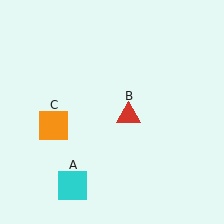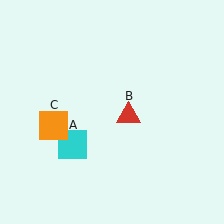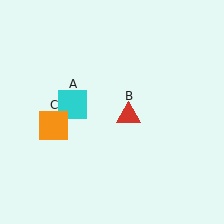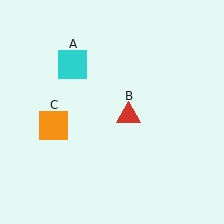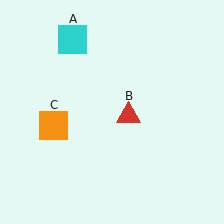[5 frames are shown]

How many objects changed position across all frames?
1 object changed position: cyan square (object A).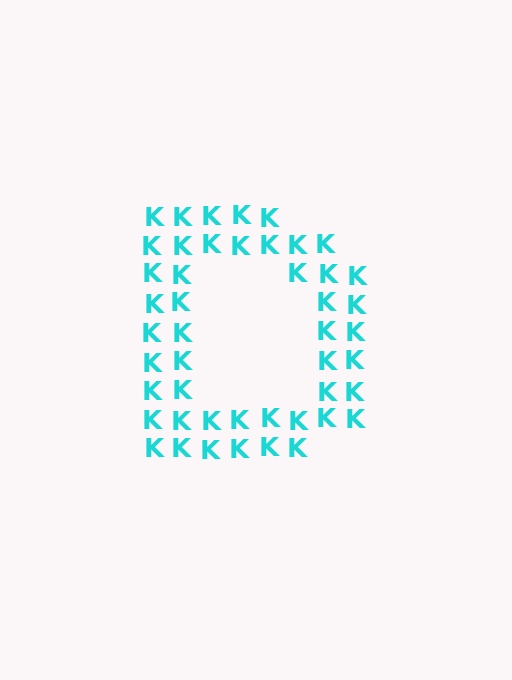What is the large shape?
The large shape is the letter D.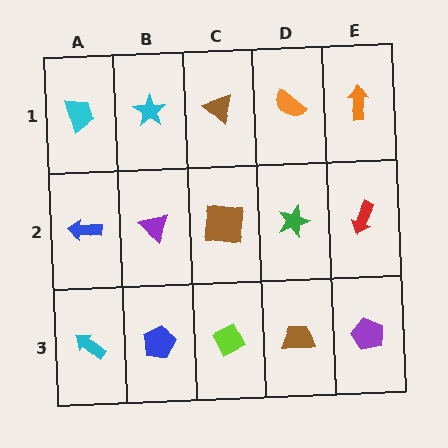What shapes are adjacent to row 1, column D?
A green star (row 2, column D), a brown triangle (row 1, column C), an orange arrow (row 1, column E).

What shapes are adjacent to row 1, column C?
A brown square (row 2, column C), a cyan star (row 1, column B), an orange semicircle (row 1, column D).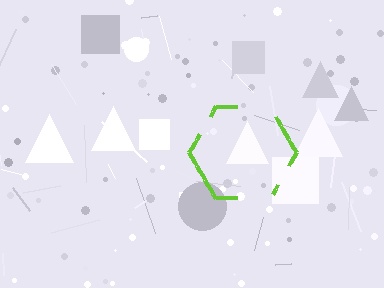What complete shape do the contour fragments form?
The contour fragments form a hexagon.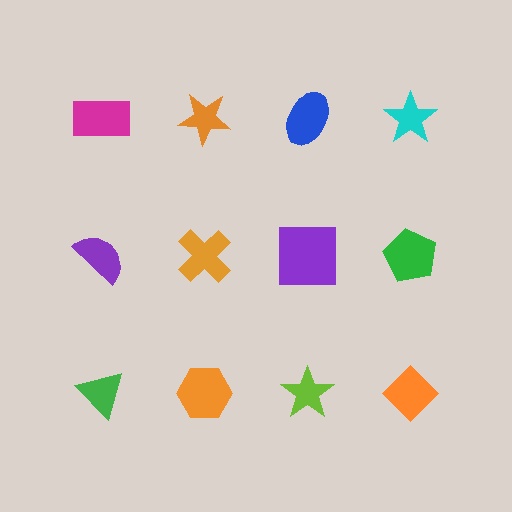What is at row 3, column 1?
A green triangle.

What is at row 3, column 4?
An orange diamond.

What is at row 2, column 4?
A green pentagon.